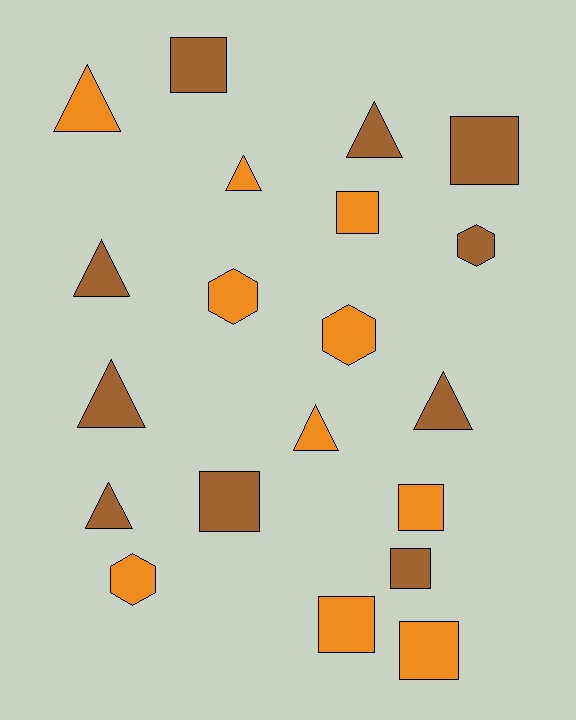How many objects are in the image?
There are 20 objects.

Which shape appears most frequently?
Square, with 8 objects.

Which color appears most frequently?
Brown, with 10 objects.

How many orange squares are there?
There are 4 orange squares.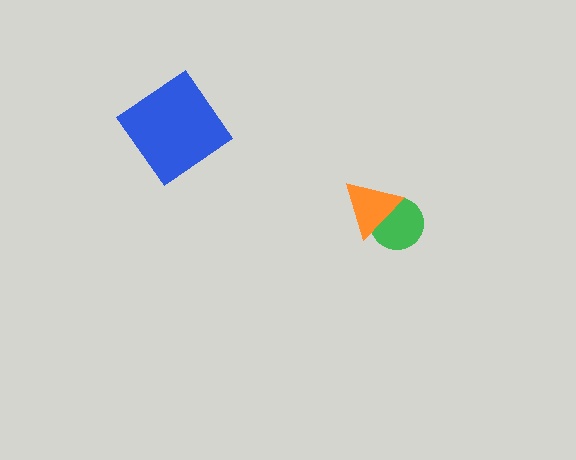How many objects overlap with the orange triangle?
1 object overlaps with the orange triangle.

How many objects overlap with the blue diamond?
0 objects overlap with the blue diamond.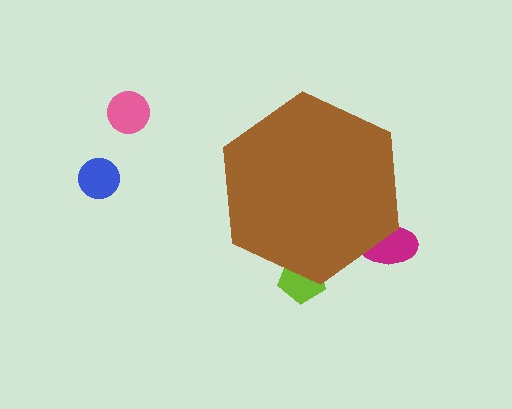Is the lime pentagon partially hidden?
Yes, the lime pentagon is partially hidden behind the brown hexagon.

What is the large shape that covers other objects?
A brown hexagon.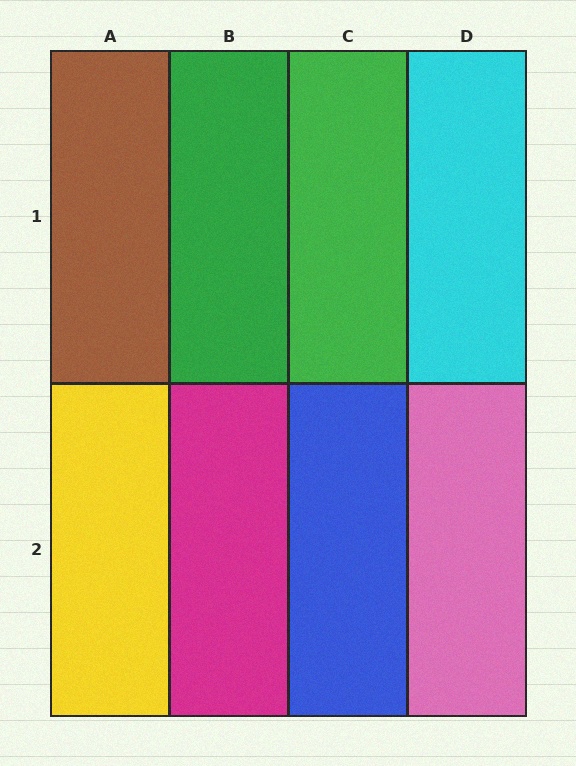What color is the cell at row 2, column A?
Yellow.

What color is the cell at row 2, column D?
Pink.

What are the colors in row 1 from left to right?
Brown, green, green, cyan.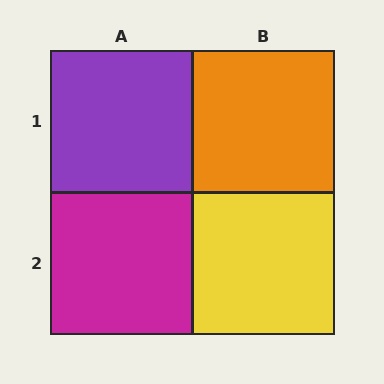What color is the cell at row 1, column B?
Orange.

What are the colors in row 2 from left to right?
Magenta, yellow.